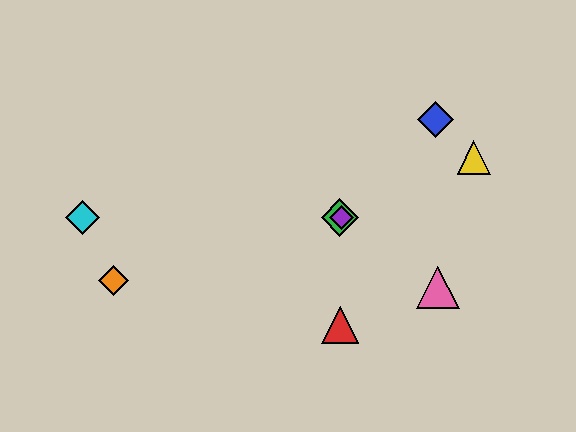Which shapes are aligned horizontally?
The green diamond, the purple diamond, the cyan diamond are aligned horizontally.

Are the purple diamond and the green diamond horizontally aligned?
Yes, both are at y≈218.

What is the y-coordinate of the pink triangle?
The pink triangle is at y≈287.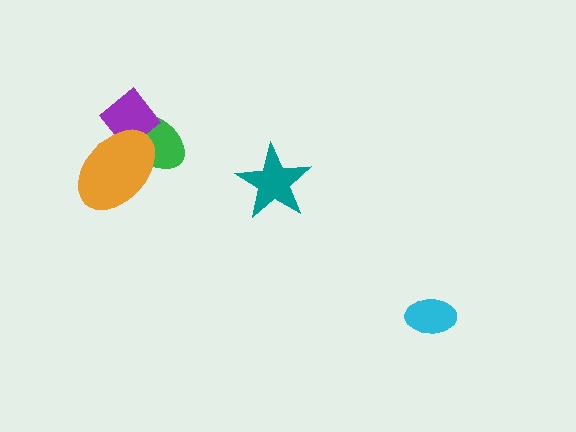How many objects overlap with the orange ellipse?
2 objects overlap with the orange ellipse.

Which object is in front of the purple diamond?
The orange ellipse is in front of the purple diamond.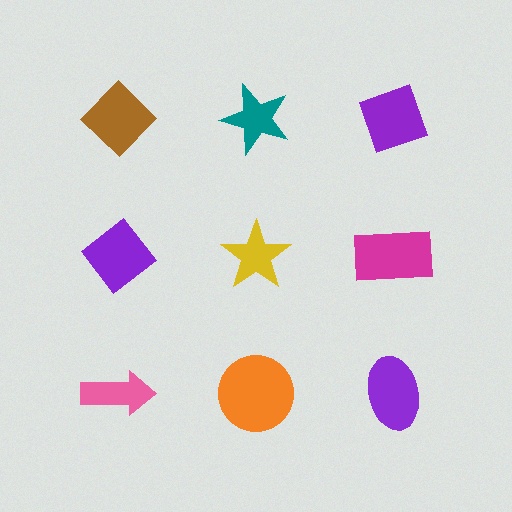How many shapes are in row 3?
3 shapes.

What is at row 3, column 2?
An orange circle.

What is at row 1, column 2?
A teal star.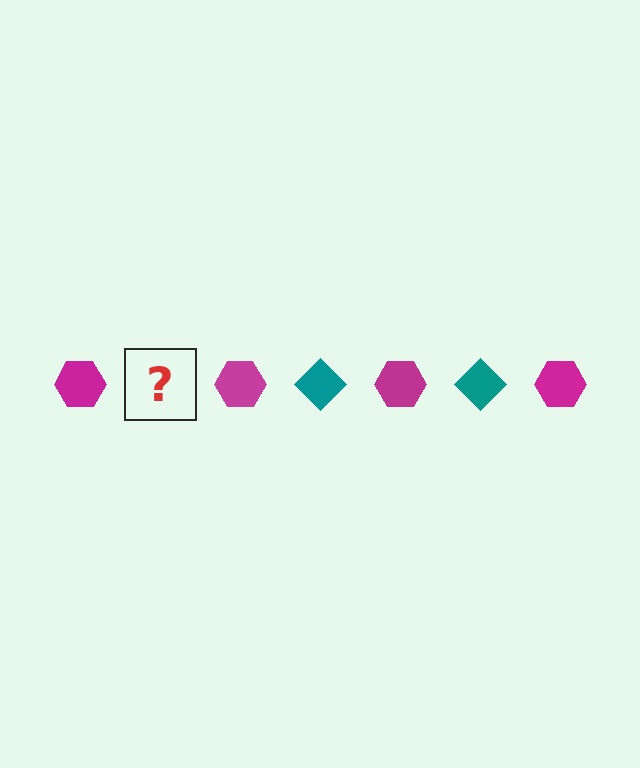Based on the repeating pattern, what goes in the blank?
The blank should be a teal diamond.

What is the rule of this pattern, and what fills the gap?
The rule is that the pattern alternates between magenta hexagon and teal diamond. The gap should be filled with a teal diamond.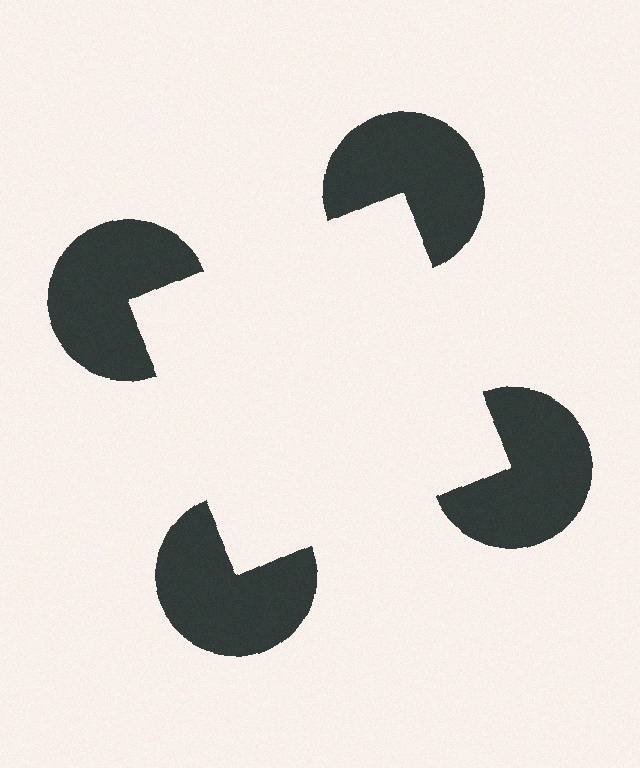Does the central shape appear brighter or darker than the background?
It typically appears slightly brighter than the background, even though no actual brightness change is drawn.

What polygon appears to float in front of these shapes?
An illusory square — its edges are inferred from the aligned wedge cuts in the pac-man discs, not physically drawn.